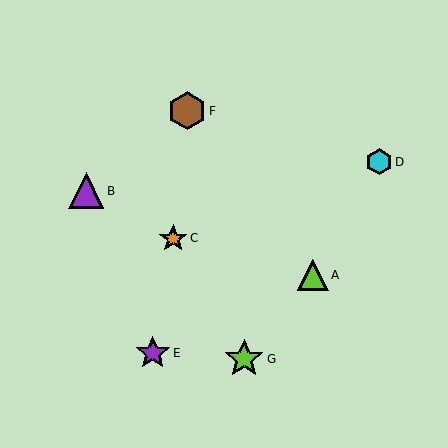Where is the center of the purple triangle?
The center of the purple triangle is at (86, 191).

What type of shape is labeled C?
Shape C is an orange star.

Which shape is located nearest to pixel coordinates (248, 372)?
The lime star (labeled G) at (244, 359) is nearest to that location.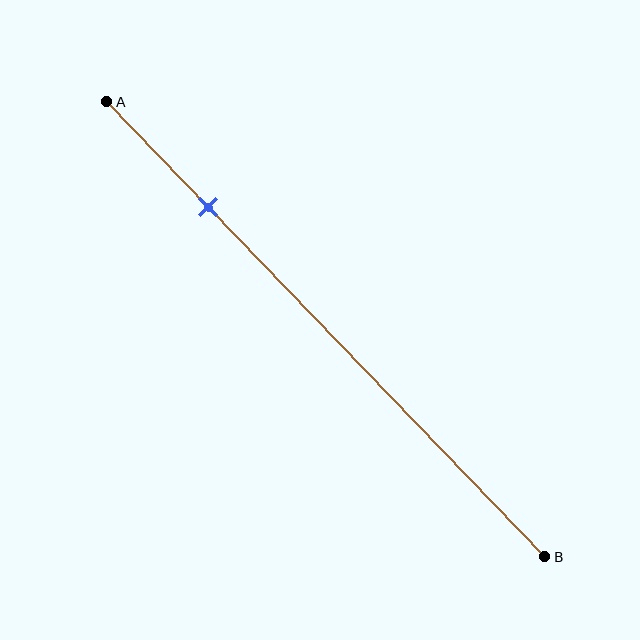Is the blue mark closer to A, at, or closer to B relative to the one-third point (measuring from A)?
The blue mark is closer to point A than the one-third point of segment AB.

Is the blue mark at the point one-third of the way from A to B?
No, the mark is at about 25% from A, not at the 33% one-third point.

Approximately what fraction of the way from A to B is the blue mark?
The blue mark is approximately 25% of the way from A to B.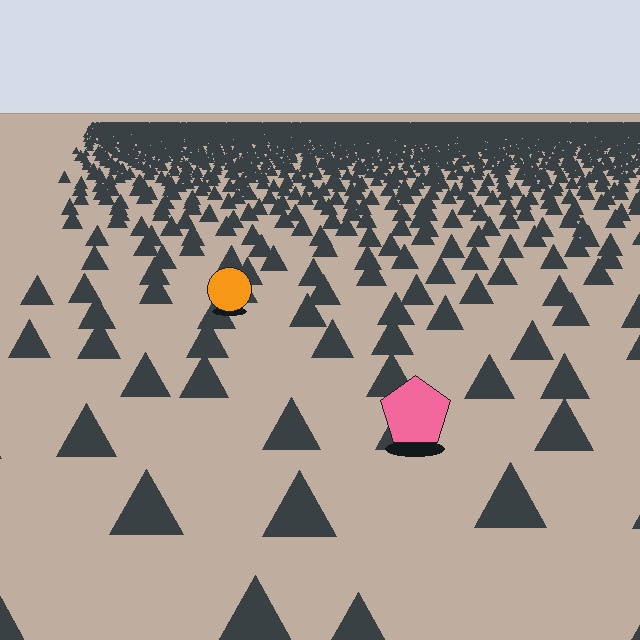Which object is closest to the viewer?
The pink pentagon is closest. The texture marks near it are larger and more spread out.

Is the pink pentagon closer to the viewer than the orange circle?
Yes. The pink pentagon is closer — you can tell from the texture gradient: the ground texture is coarser near it.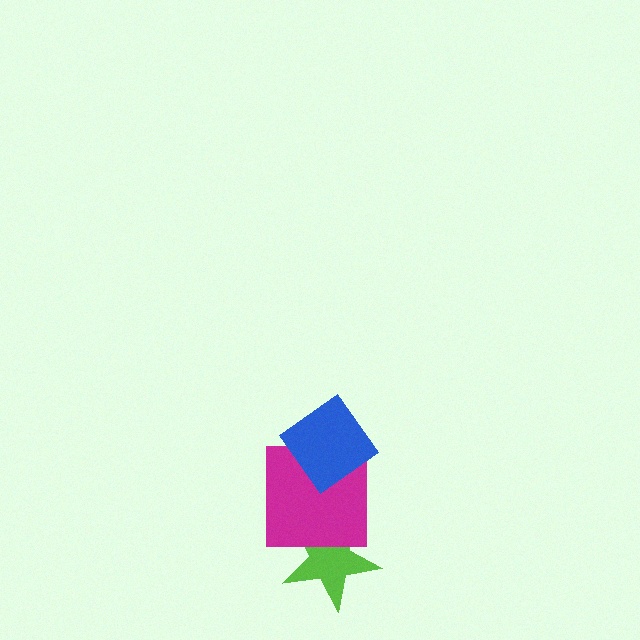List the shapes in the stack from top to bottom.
From top to bottom: the blue diamond, the magenta square, the lime star.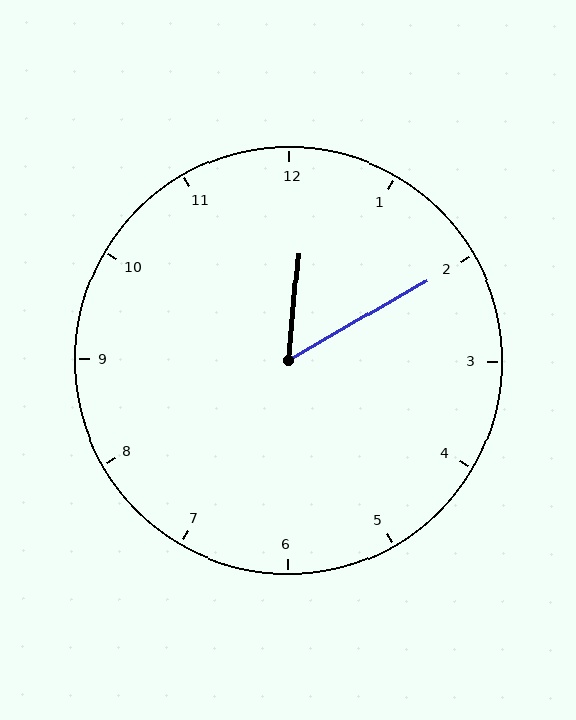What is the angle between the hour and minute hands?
Approximately 55 degrees.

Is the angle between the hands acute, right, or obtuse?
It is acute.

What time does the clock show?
12:10.